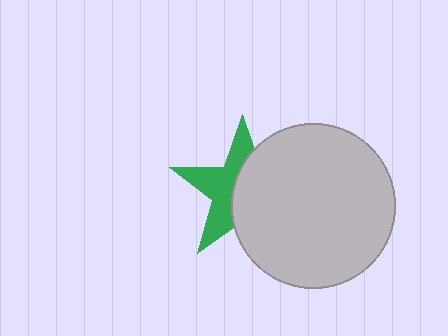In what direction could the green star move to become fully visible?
The green star could move left. That would shift it out from behind the light gray circle entirely.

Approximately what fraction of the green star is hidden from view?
Roughly 53% of the green star is hidden behind the light gray circle.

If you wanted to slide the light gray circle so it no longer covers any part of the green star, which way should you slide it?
Slide it right — that is the most direct way to separate the two shapes.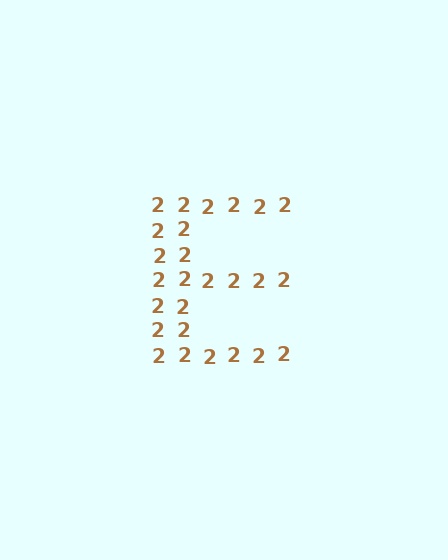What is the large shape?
The large shape is the letter E.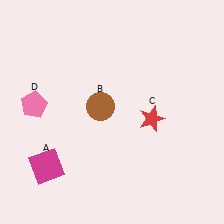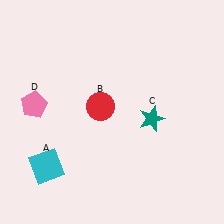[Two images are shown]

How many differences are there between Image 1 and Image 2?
There are 3 differences between the two images.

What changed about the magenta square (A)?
In Image 1, A is magenta. In Image 2, it changed to cyan.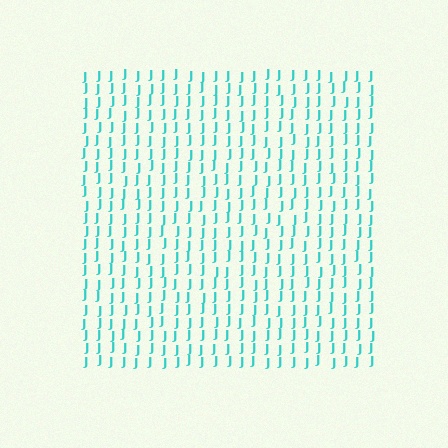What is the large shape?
The large shape is a square.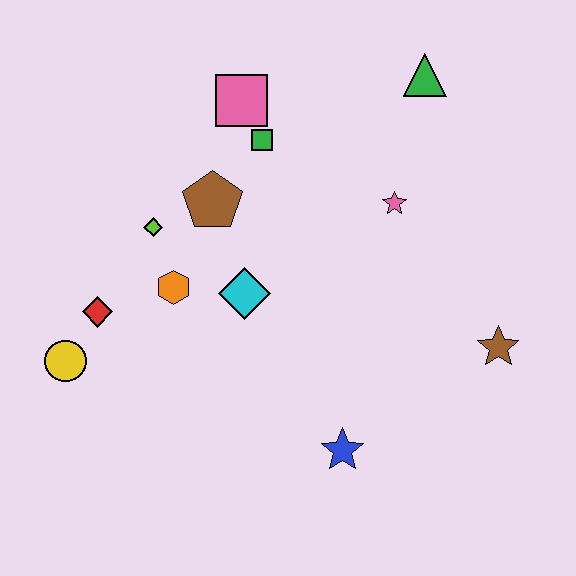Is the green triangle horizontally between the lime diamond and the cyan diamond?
No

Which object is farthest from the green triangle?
The yellow circle is farthest from the green triangle.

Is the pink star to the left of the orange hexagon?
No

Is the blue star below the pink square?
Yes